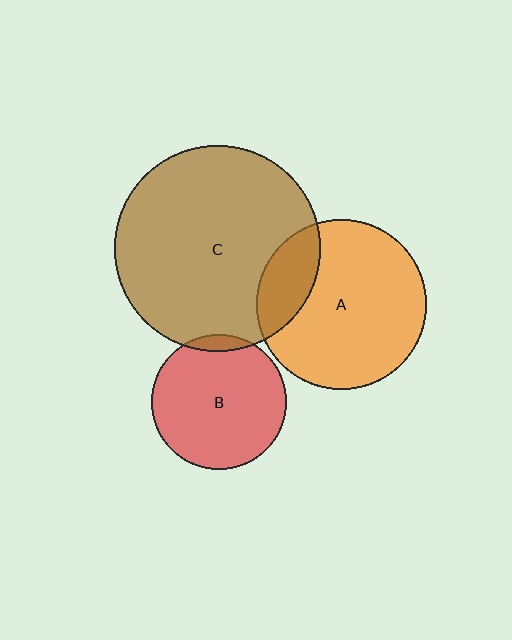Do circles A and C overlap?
Yes.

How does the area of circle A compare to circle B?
Approximately 1.6 times.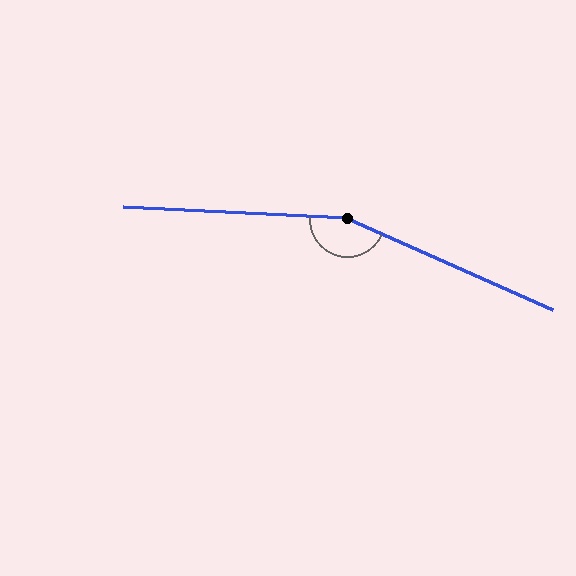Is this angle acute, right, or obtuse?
It is obtuse.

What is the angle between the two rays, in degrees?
Approximately 159 degrees.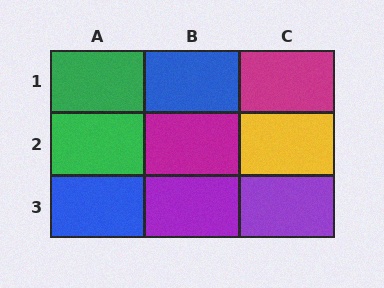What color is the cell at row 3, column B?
Purple.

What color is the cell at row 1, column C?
Magenta.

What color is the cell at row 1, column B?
Blue.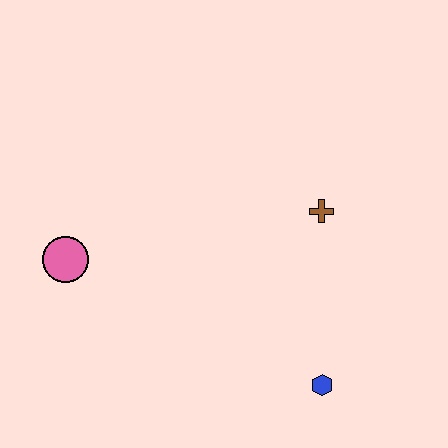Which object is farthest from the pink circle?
The blue hexagon is farthest from the pink circle.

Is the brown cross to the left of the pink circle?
No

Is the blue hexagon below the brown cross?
Yes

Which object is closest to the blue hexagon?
The brown cross is closest to the blue hexagon.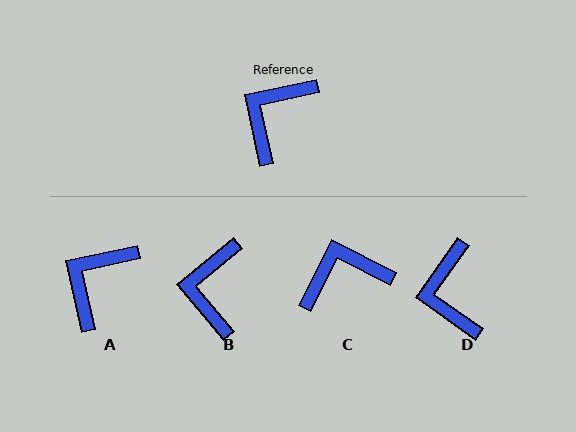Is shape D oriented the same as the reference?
No, it is off by about 42 degrees.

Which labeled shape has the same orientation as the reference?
A.